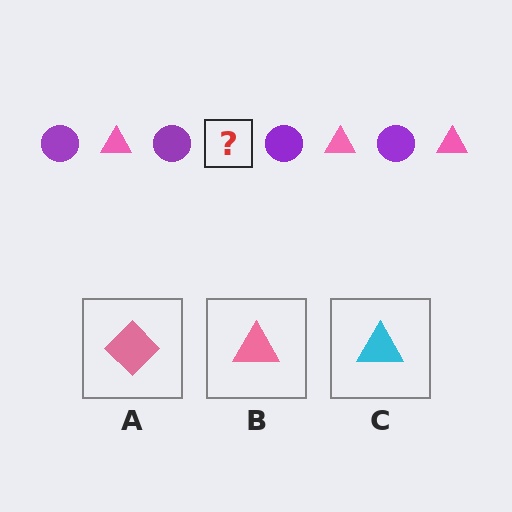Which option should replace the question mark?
Option B.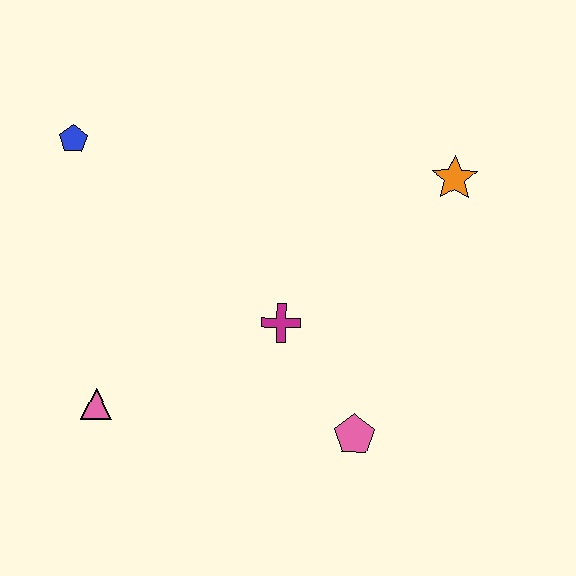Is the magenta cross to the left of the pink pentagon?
Yes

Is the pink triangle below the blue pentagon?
Yes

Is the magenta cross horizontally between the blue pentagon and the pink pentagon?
Yes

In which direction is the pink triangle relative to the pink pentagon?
The pink triangle is to the left of the pink pentagon.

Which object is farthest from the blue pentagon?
The pink pentagon is farthest from the blue pentagon.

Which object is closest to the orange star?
The magenta cross is closest to the orange star.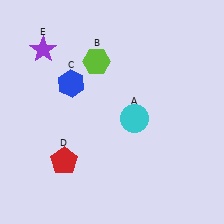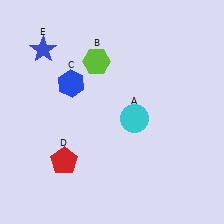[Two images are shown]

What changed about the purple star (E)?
In Image 1, E is purple. In Image 2, it changed to blue.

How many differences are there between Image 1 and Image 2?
There is 1 difference between the two images.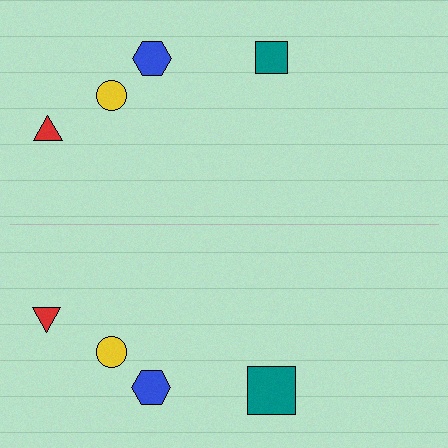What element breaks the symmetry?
The teal square on the bottom side has a different size than its mirror counterpart.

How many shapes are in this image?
There are 8 shapes in this image.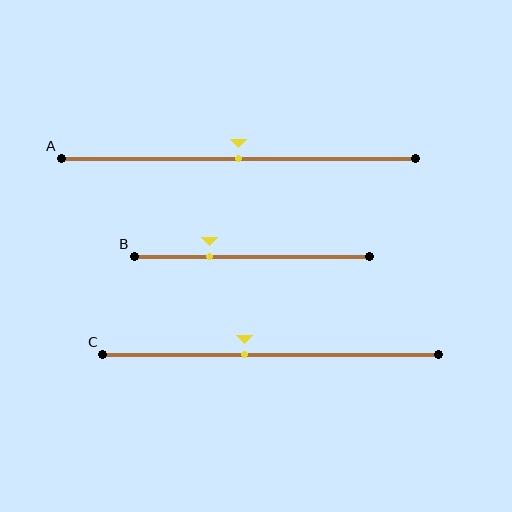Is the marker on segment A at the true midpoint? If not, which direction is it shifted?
Yes, the marker on segment A is at the true midpoint.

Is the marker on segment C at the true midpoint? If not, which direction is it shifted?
No, the marker on segment C is shifted to the left by about 8% of the segment length.